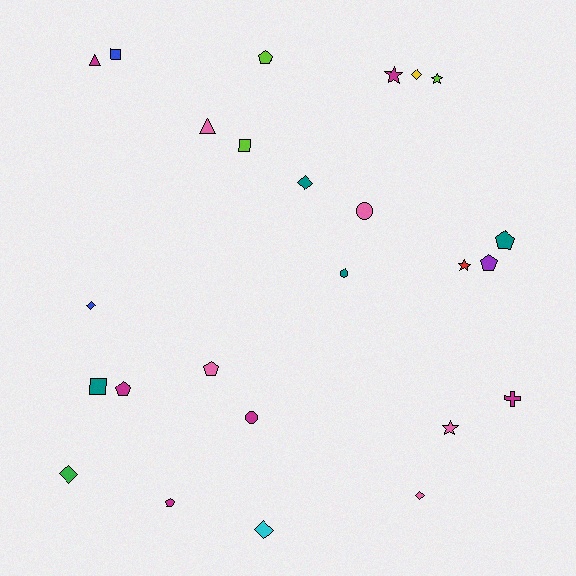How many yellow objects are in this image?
There is 1 yellow object.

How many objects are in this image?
There are 25 objects.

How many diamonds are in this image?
There are 6 diamonds.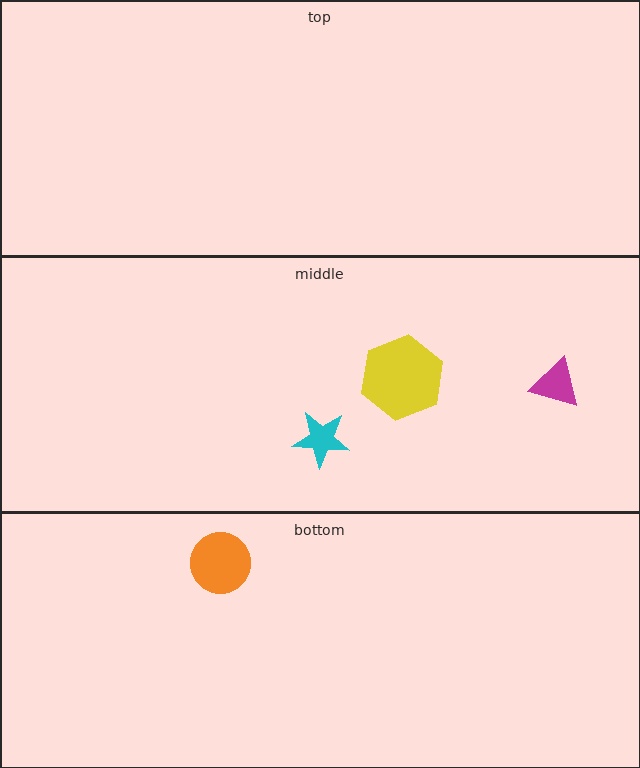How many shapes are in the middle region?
3.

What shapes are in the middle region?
The magenta triangle, the yellow hexagon, the cyan star.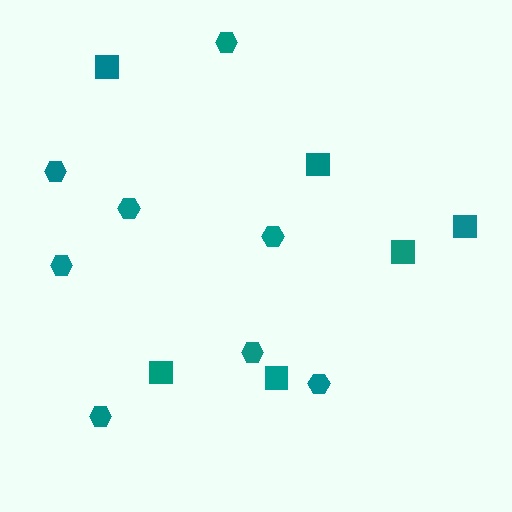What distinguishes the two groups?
There are 2 groups: one group of squares (6) and one group of hexagons (8).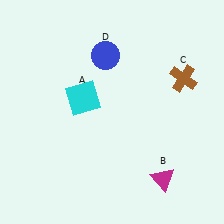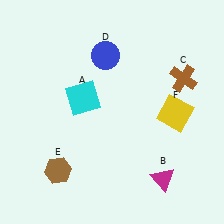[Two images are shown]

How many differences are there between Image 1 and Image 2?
There are 2 differences between the two images.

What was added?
A brown hexagon (E), a yellow square (F) were added in Image 2.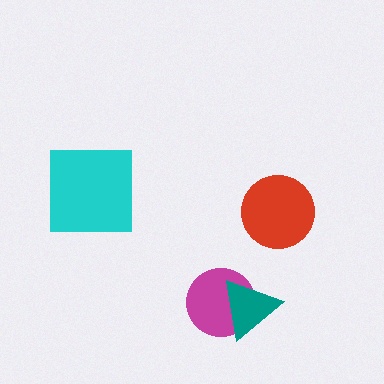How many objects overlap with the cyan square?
0 objects overlap with the cyan square.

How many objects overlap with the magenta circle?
1 object overlaps with the magenta circle.